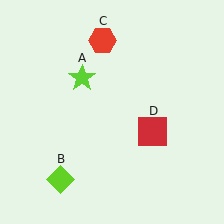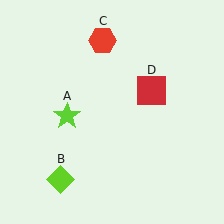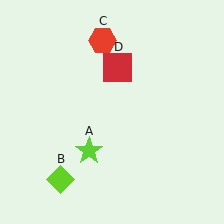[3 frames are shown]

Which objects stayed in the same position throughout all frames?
Lime diamond (object B) and red hexagon (object C) remained stationary.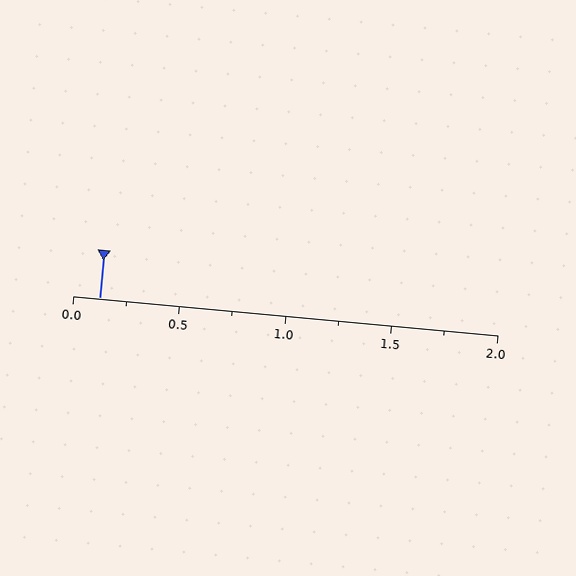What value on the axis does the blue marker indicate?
The marker indicates approximately 0.12.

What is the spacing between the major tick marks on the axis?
The major ticks are spaced 0.5 apart.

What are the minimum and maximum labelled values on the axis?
The axis runs from 0.0 to 2.0.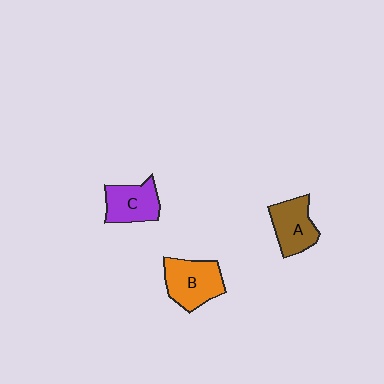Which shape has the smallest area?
Shape C (purple).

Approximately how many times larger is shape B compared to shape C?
Approximately 1.2 times.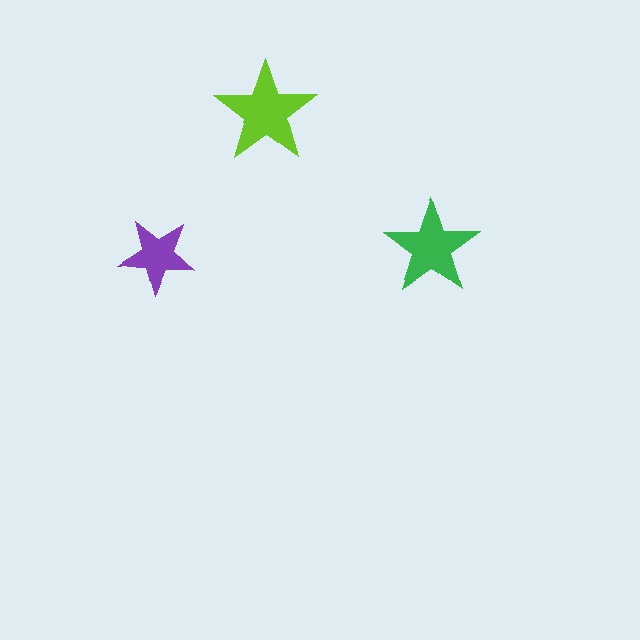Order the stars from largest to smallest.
the lime one, the green one, the purple one.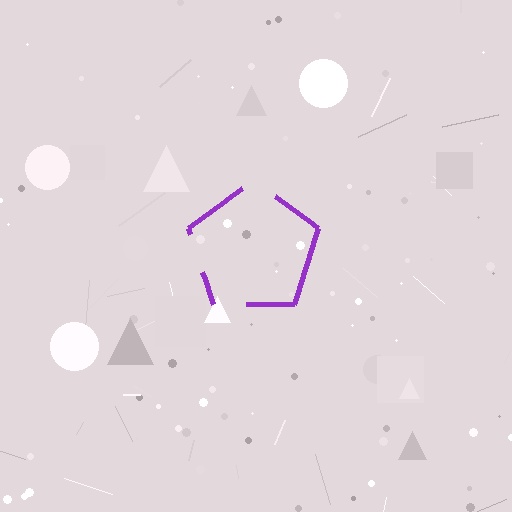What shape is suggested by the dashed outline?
The dashed outline suggests a pentagon.